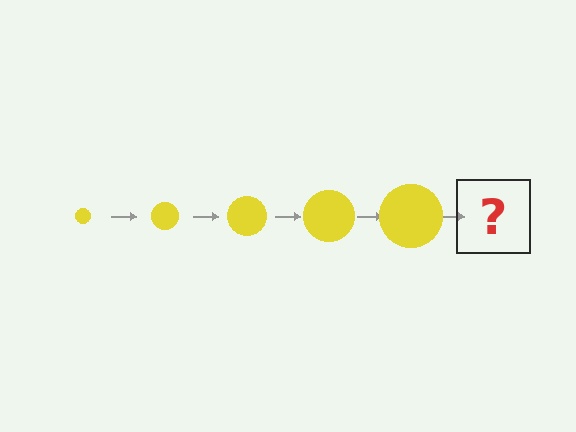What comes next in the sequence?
The next element should be a yellow circle, larger than the previous one.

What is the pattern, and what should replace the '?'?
The pattern is that the circle gets progressively larger each step. The '?' should be a yellow circle, larger than the previous one.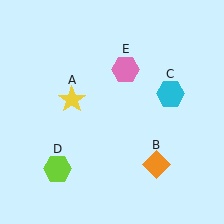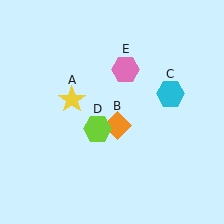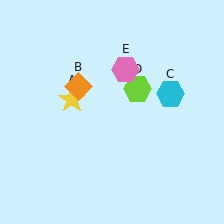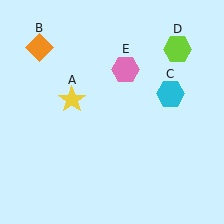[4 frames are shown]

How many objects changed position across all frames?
2 objects changed position: orange diamond (object B), lime hexagon (object D).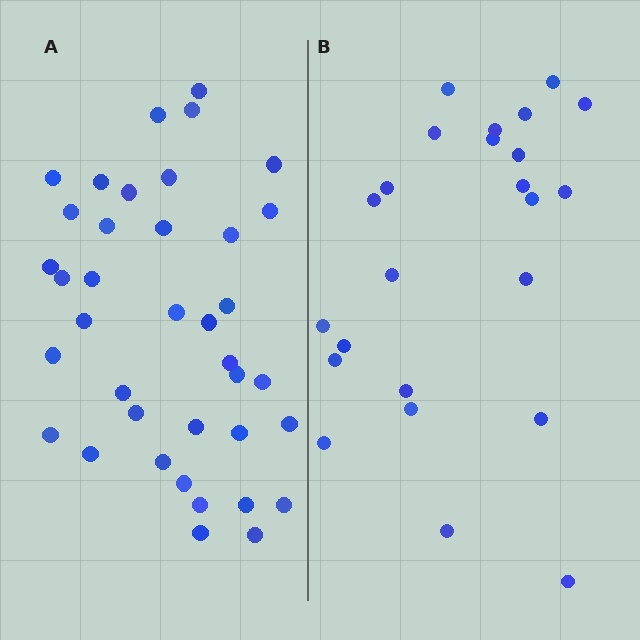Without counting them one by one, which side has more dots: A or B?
Region A (the left region) has more dots.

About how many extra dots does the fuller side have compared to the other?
Region A has approximately 15 more dots than region B.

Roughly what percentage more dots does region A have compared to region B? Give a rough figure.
About 60% more.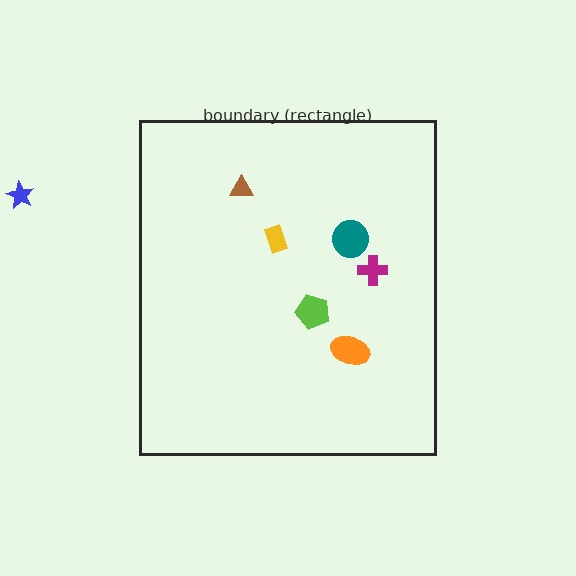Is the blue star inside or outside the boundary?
Outside.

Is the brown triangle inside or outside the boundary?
Inside.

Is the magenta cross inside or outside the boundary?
Inside.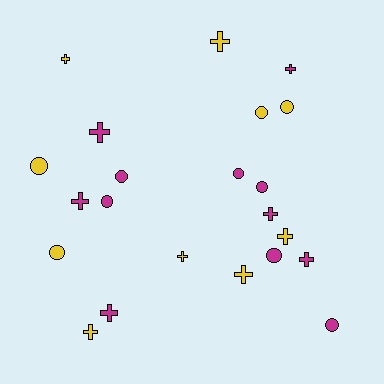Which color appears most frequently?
Magenta, with 12 objects.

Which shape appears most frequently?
Cross, with 12 objects.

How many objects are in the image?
There are 22 objects.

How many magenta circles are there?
There are 6 magenta circles.